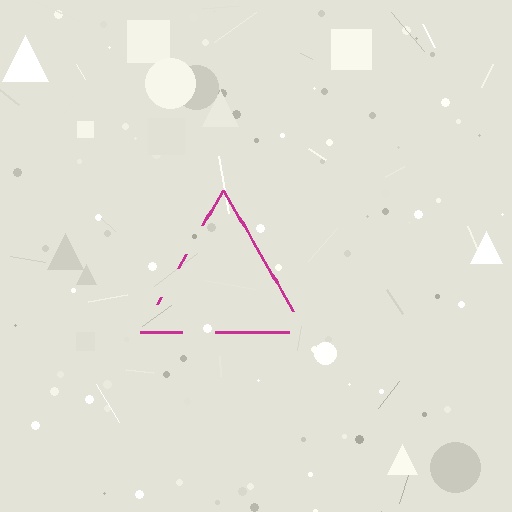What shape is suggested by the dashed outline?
The dashed outline suggests a triangle.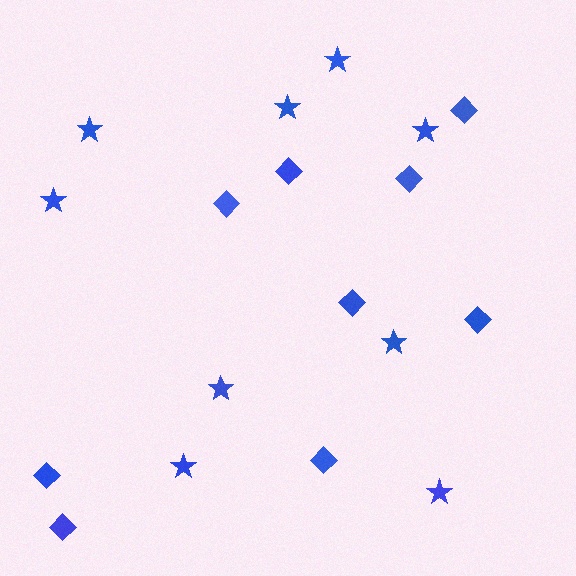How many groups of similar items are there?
There are 2 groups: one group of stars (9) and one group of diamonds (9).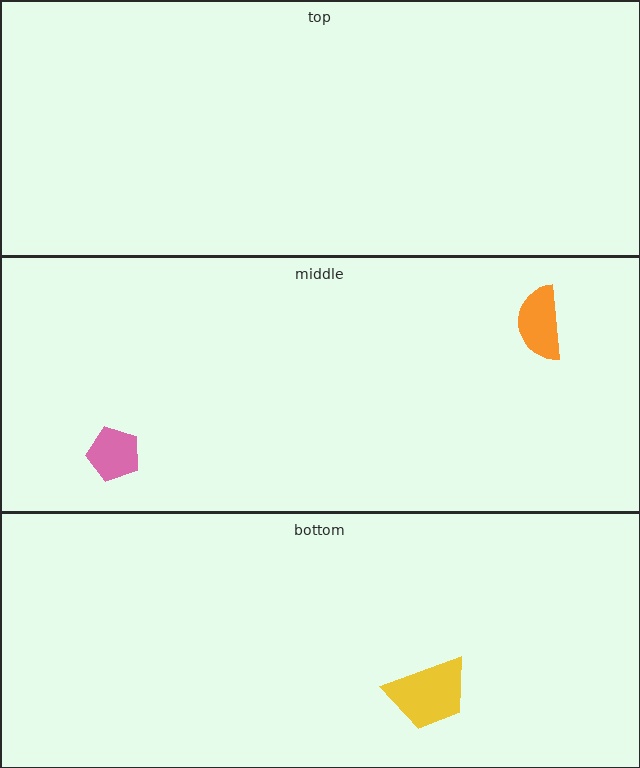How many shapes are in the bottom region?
1.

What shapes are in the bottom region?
The yellow trapezoid.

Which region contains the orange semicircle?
The middle region.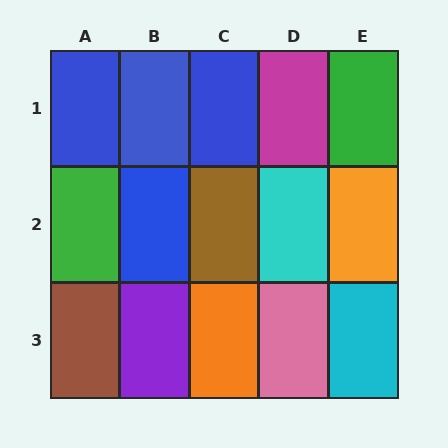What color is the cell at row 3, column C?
Orange.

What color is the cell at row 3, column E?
Cyan.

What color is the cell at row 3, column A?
Brown.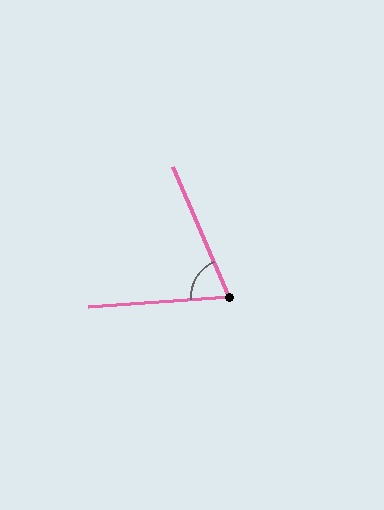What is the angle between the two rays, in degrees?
Approximately 71 degrees.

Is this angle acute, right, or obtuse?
It is acute.